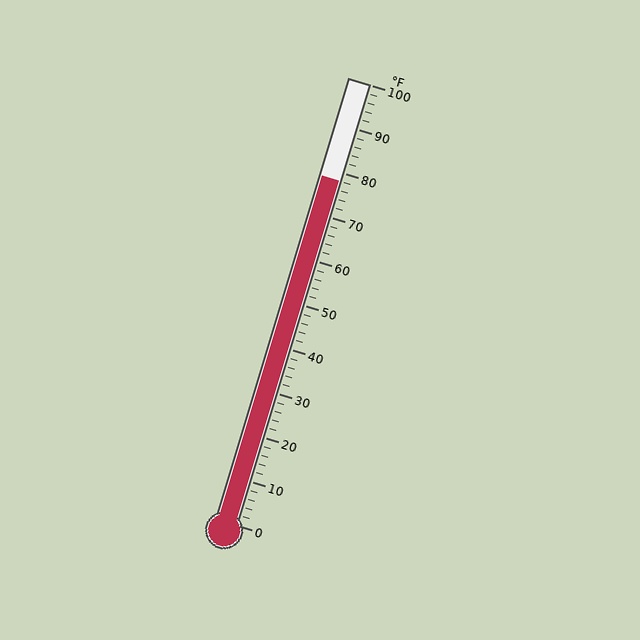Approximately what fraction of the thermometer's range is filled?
The thermometer is filled to approximately 80% of its range.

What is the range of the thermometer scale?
The thermometer scale ranges from 0°F to 100°F.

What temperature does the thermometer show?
The thermometer shows approximately 78°F.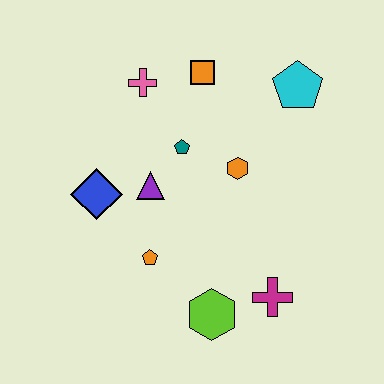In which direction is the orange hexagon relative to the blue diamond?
The orange hexagon is to the right of the blue diamond.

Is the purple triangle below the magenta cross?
No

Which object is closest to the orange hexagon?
The teal pentagon is closest to the orange hexagon.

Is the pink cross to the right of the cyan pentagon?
No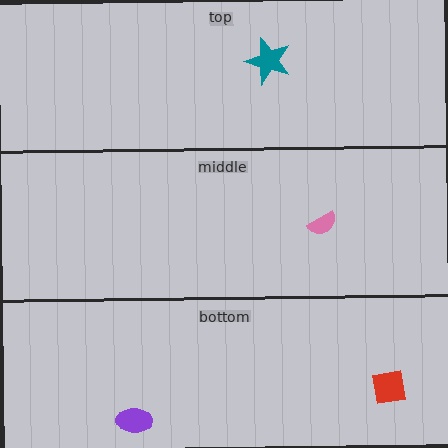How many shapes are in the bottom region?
2.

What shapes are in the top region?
The teal star.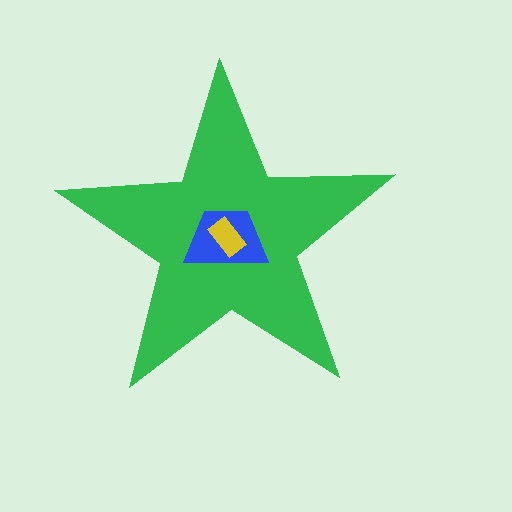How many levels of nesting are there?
3.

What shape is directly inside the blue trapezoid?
The yellow rectangle.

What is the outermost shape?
The green star.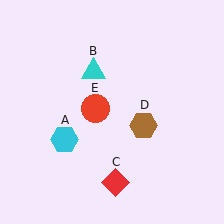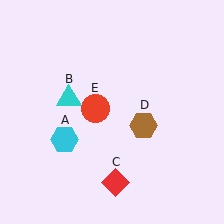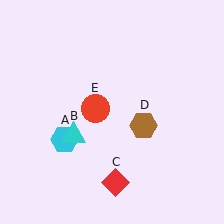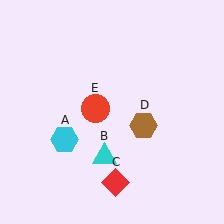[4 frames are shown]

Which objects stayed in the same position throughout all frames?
Cyan hexagon (object A) and red diamond (object C) and brown hexagon (object D) and red circle (object E) remained stationary.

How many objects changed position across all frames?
1 object changed position: cyan triangle (object B).